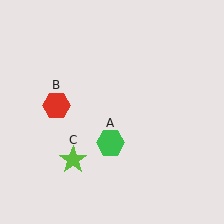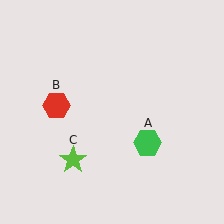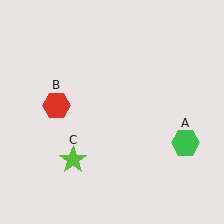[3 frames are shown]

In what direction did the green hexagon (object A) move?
The green hexagon (object A) moved right.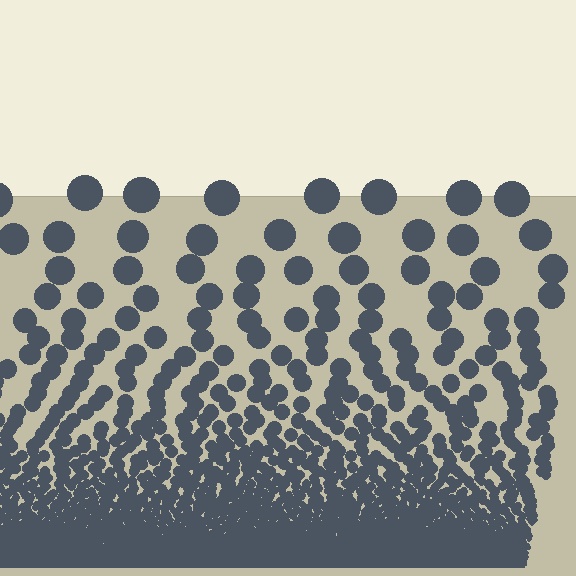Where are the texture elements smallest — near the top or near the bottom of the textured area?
Near the bottom.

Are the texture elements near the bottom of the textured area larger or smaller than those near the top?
Smaller. The gradient is inverted — elements near the bottom are smaller and denser.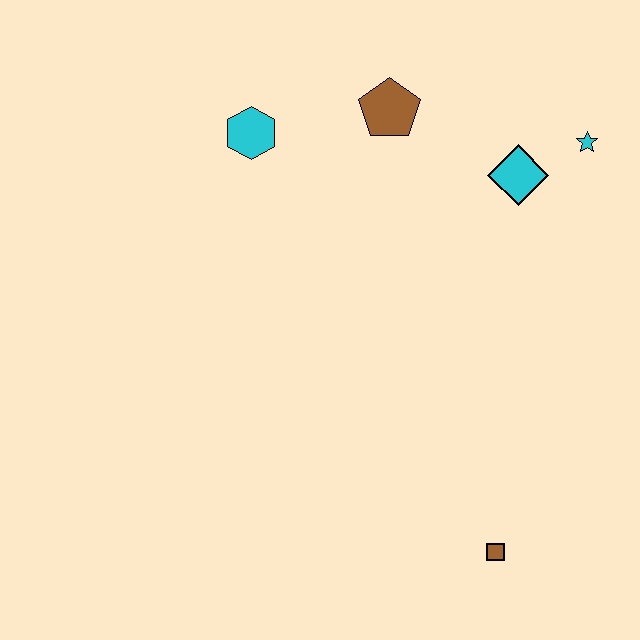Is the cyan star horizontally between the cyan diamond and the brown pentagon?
No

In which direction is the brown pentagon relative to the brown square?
The brown pentagon is above the brown square.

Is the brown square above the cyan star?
No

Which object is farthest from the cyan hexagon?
The brown square is farthest from the cyan hexagon.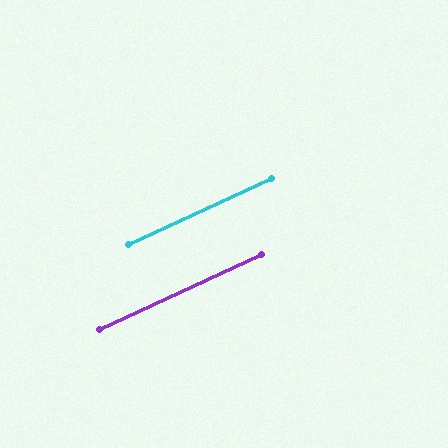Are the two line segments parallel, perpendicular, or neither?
Parallel — their directions differ by only 0.0°.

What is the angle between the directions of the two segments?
Approximately 0 degrees.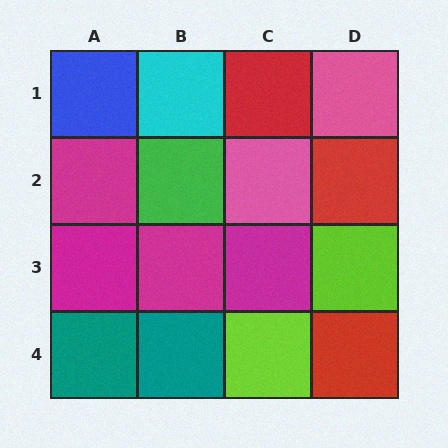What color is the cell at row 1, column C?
Red.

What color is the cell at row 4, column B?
Teal.